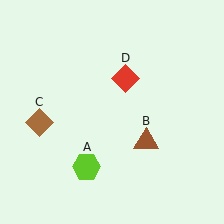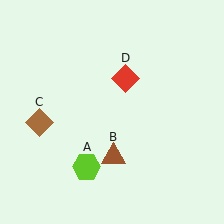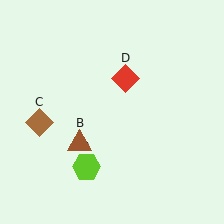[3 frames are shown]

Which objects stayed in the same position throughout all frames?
Lime hexagon (object A) and brown diamond (object C) and red diamond (object D) remained stationary.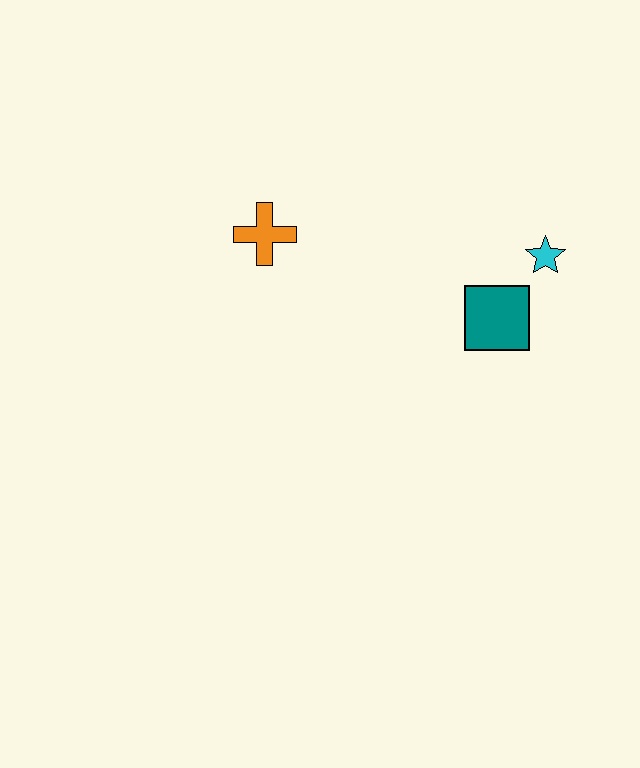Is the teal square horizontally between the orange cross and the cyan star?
Yes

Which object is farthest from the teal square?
The orange cross is farthest from the teal square.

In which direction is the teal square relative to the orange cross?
The teal square is to the right of the orange cross.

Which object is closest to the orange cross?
The teal square is closest to the orange cross.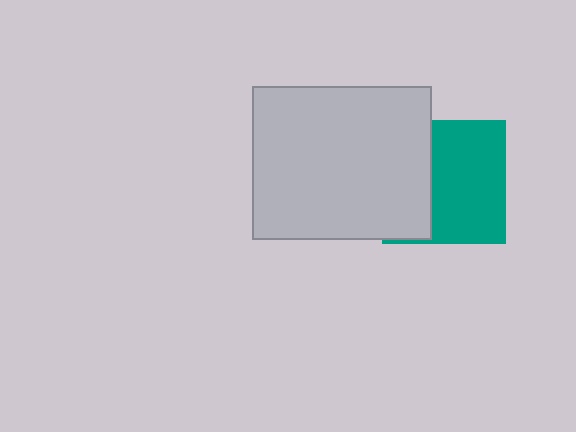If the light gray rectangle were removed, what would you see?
You would see the complete teal square.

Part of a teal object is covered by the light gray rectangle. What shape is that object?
It is a square.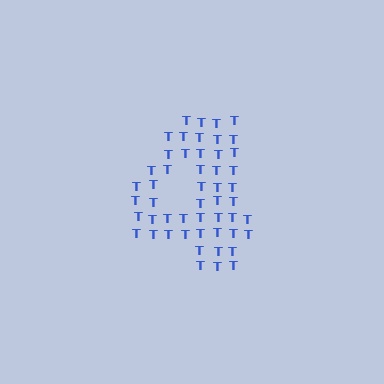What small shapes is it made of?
It is made of small letter T's.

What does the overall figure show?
The overall figure shows the digit 4.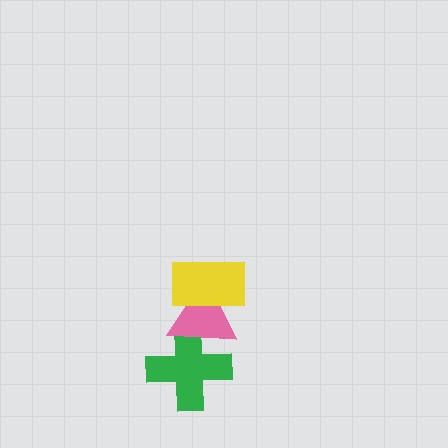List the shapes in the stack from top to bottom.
From top to bottom: the yellow rectangle, the pink triangle, the green cross.